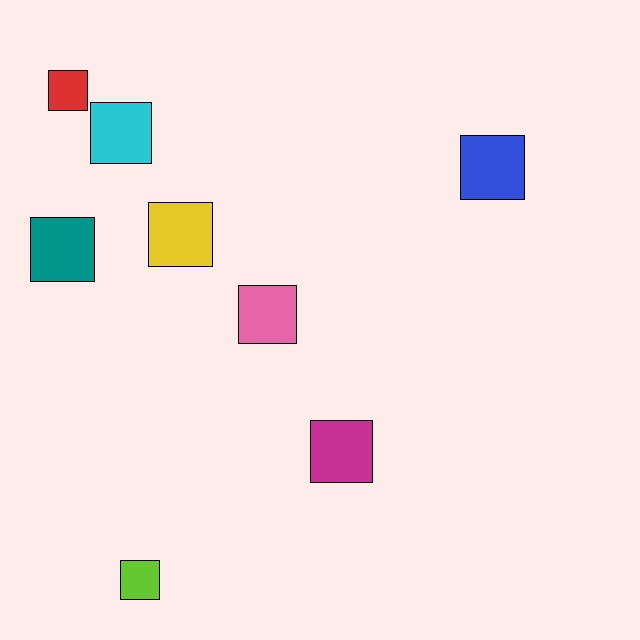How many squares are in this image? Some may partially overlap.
There are 8 squares.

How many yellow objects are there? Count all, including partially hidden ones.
There is 1 yellow object.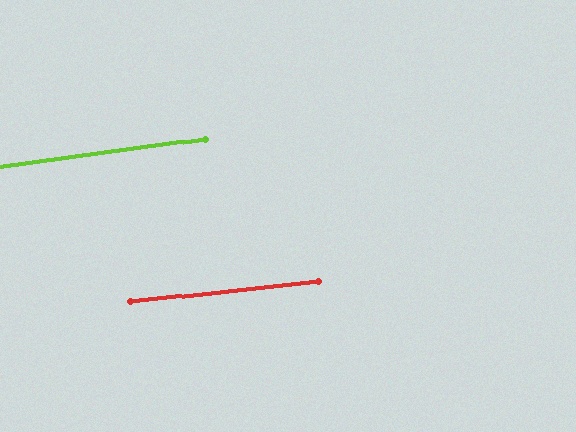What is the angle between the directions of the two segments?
Approximately 2 degrees.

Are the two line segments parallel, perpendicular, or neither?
Parallel — their directions differ by only 1.6°.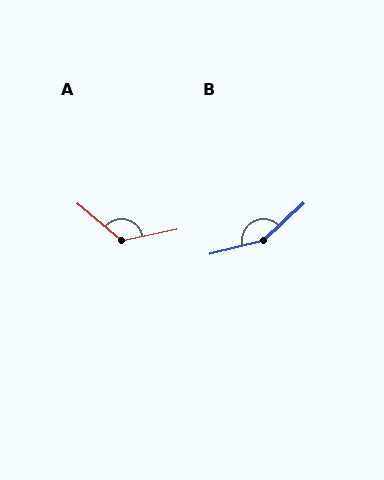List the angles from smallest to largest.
A (129°), B (151°).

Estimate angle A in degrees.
Approximately 129 degrees.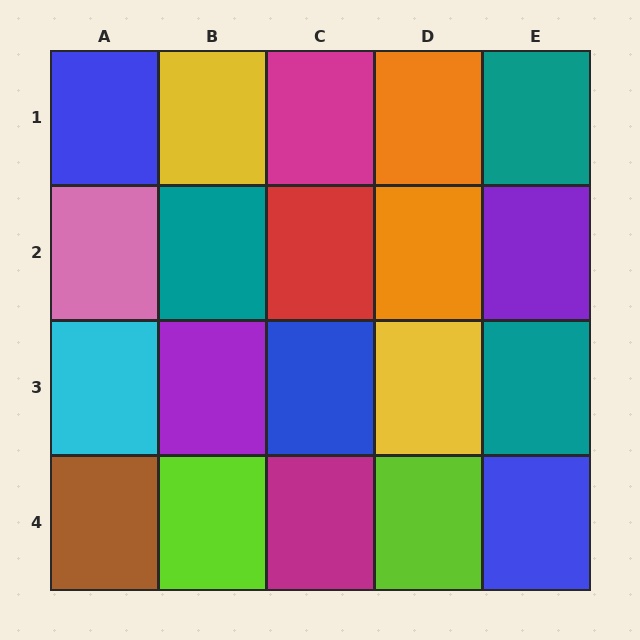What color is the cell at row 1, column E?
Teal.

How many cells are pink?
1 cell is pink.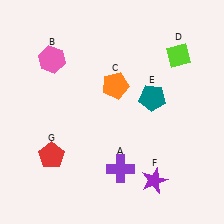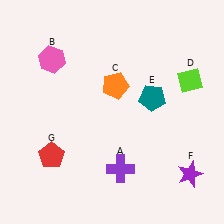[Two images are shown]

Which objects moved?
The objects that moved are: the lime diamond (D), the purple star (F).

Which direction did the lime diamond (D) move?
The lime diamond (D) moved down.